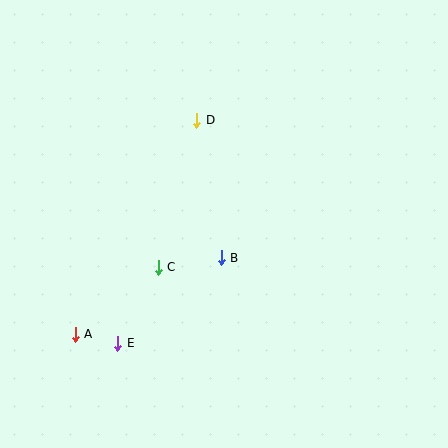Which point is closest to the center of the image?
Point B at (221, 258) is closest to the center.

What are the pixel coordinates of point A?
Point A is at (75, 334).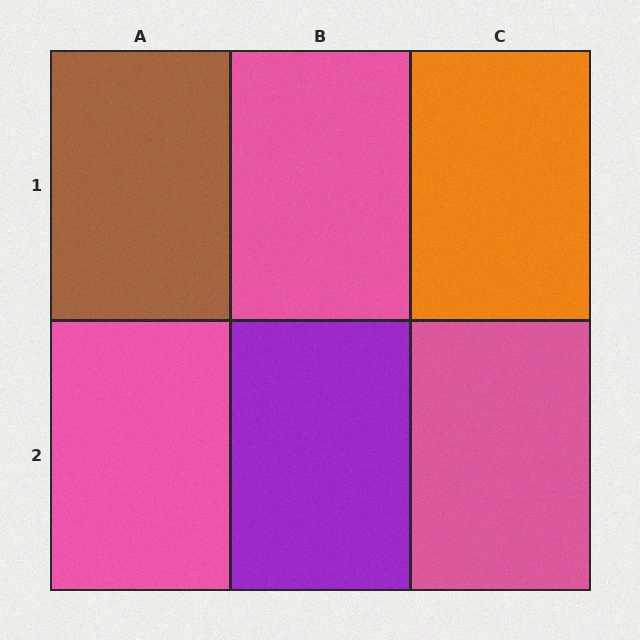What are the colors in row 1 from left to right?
Brown, pink, orange.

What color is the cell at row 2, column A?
Pink.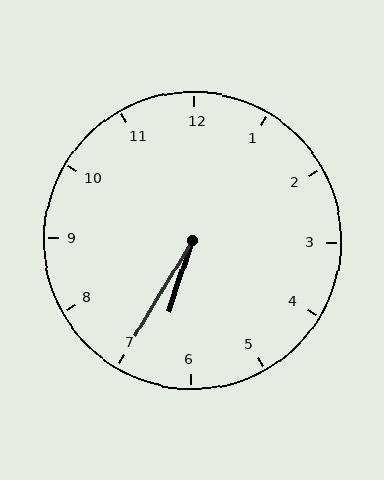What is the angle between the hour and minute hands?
Approximately 12 degrees.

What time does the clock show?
6:35.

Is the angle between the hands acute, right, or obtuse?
It is acute.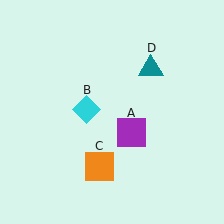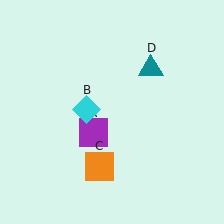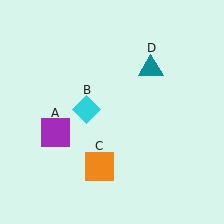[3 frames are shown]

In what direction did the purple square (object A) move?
The purple square (object A) moved left.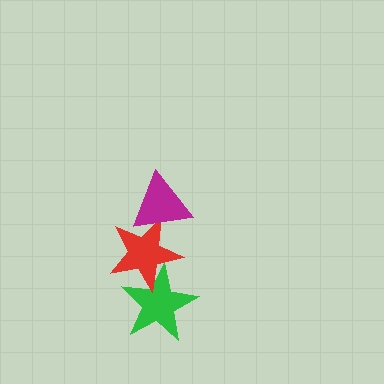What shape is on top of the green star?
The red star is on top of the green star.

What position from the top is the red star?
The red star is 2nd from the top.